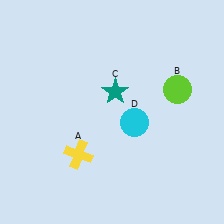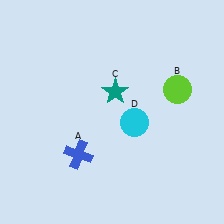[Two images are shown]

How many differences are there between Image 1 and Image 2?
There is 1 difference between the two images.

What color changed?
The cross (A) changed from yellow in Image 1 to blue in Image 2.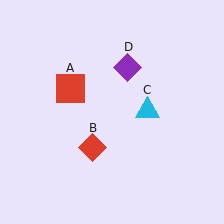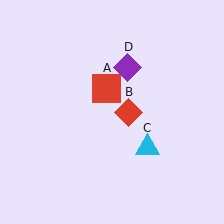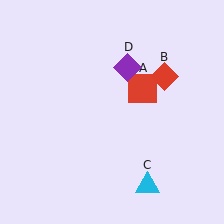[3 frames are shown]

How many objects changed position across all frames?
3 objects changed position: red square (object A), red diamond (object B), cyan triangle (object C).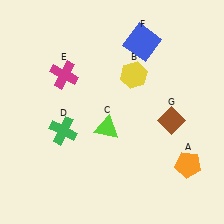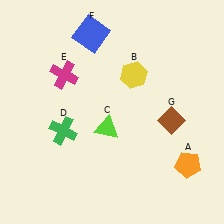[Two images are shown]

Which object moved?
The blue square (F) moved left.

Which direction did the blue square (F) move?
The blue square (F) moved left.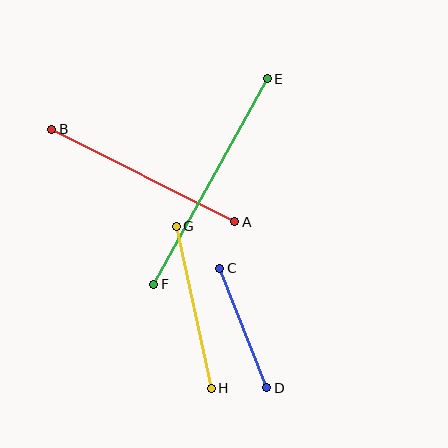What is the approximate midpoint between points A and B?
The midpoint is at approximately (143, 176) pixels.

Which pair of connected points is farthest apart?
Points E and F are farthest apart.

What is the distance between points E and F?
The distance is approximately 235 pixels.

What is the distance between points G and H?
The distance is approximately 165 pixels.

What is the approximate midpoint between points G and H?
The midpoint is at approximately (194, 307) pixels.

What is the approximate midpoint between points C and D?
The midpoint is at approximately (243, 328) pixels.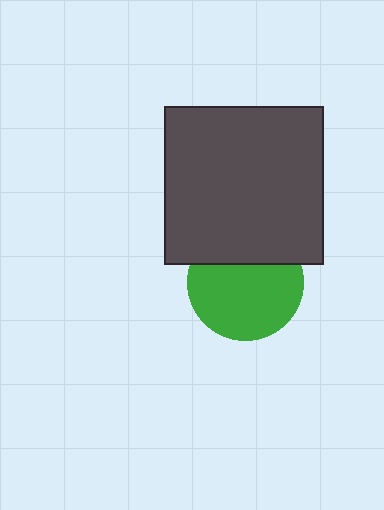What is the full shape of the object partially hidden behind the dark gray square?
The partially hidden object is a green circle.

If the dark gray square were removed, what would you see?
You would see the complete green circle.